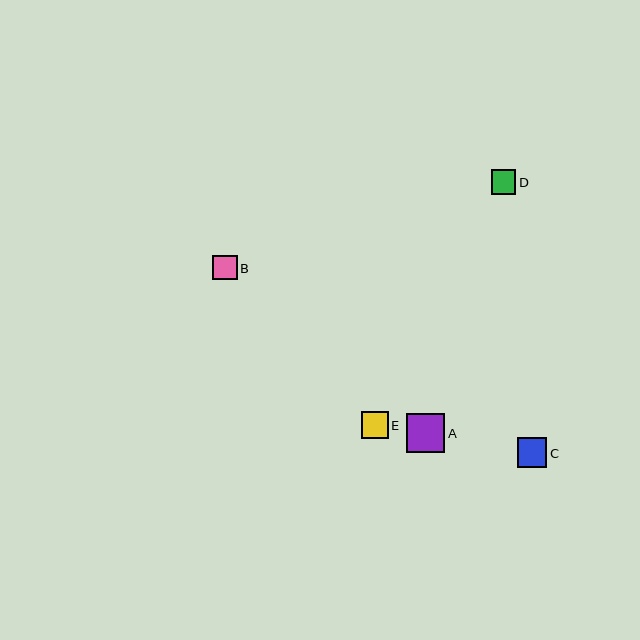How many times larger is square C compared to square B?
Square C is approximately 1.2 times the size of square B.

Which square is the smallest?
Square D is the smallest with a size of approximately 25 pixels.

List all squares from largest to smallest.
From largest to smallest: A, C, E, B, D.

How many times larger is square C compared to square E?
Square C is approximately 1.1 times the size of square E.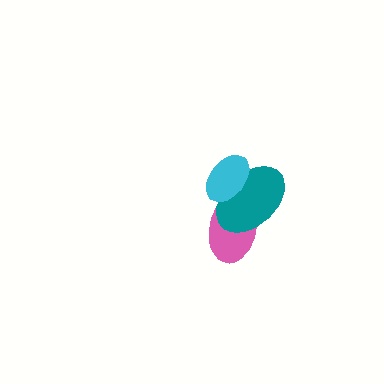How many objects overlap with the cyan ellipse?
2 objects overlap with the cyan ellipse.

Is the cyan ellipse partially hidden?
No, no other shape covers it.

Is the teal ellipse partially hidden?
Yes, it is partially covered by another shape.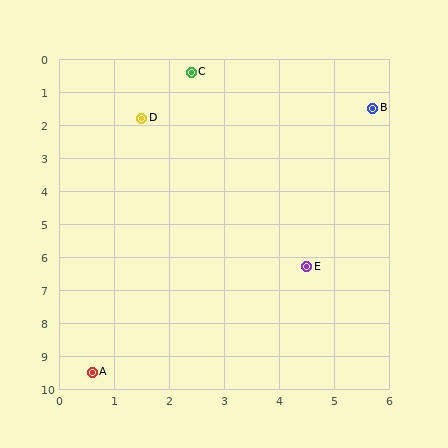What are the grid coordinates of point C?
Point C is at approximately (2.4, 0.4).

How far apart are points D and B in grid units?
Points D and B are about 4.2 grid units apart.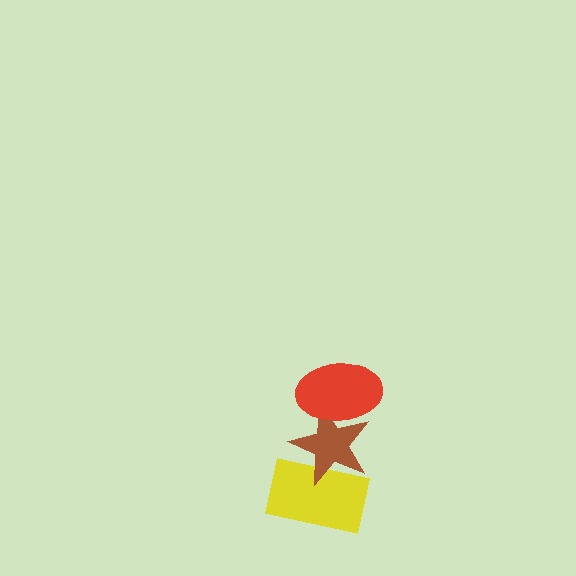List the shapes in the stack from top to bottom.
From top to bottom: the red ellipse, the brown star, the yellow rectangle.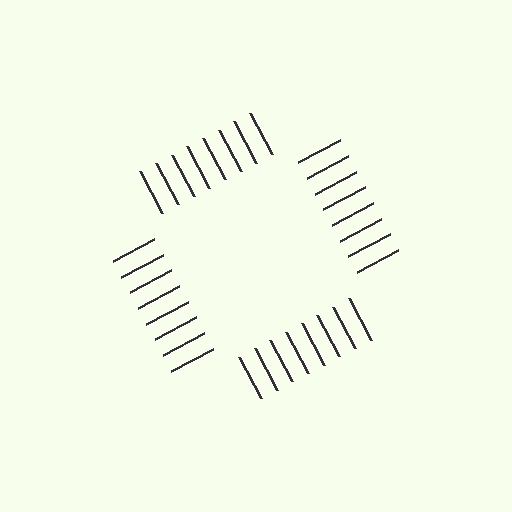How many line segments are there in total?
32 — 8 along each of the 4 edges.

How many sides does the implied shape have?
4 sides — the line-ends trace a square.